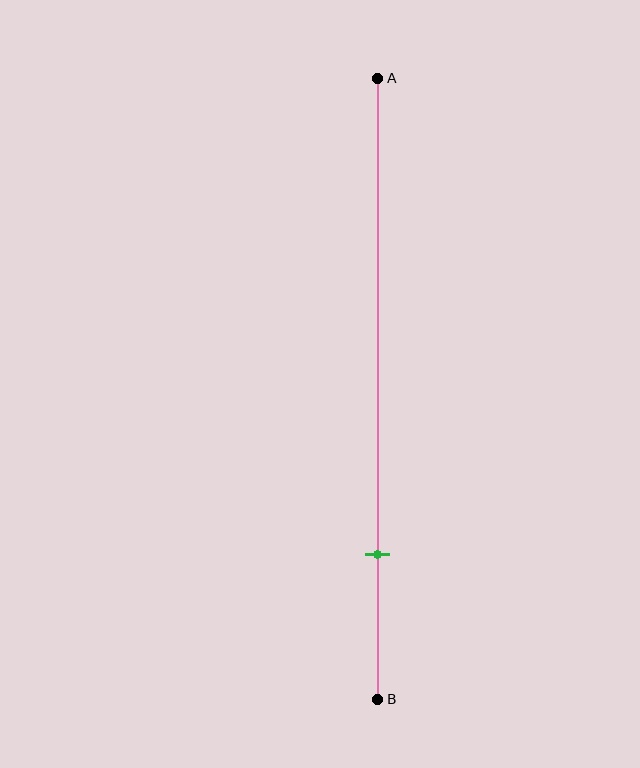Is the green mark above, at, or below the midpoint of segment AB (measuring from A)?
The green mark is below the midpoint of segment AB.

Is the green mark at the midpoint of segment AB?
No, the mark is at about 75% from A, not at the 50% midpoint.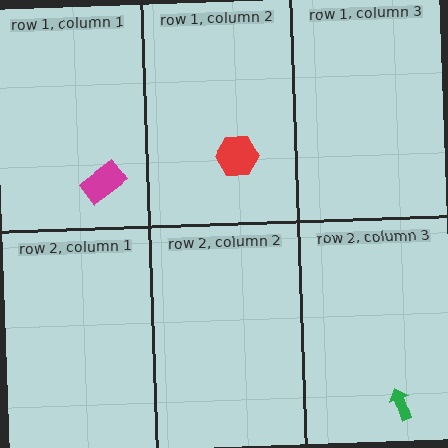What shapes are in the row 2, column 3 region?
The green arrow.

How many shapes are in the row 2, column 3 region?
1.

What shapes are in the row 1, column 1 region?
The magenta rectangle.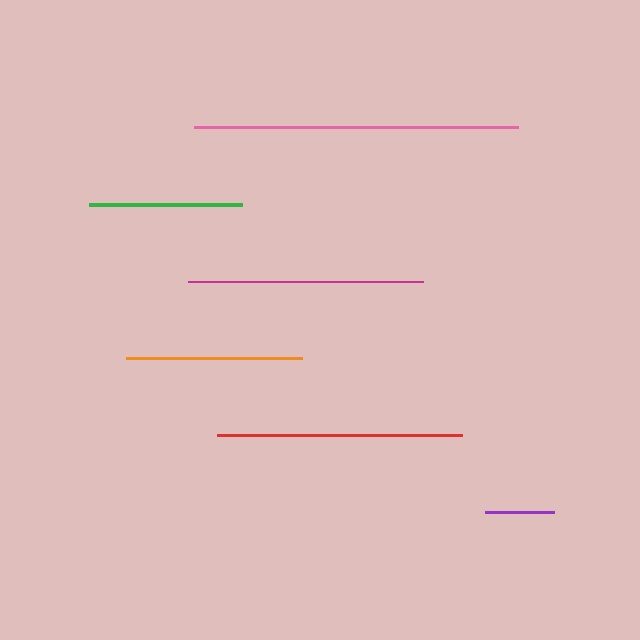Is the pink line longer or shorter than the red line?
The pink line is longer than the red line.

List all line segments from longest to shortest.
From longest to shortest: pink, red, magenta, orange, green, purple.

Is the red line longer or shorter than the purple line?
The red line is longer than the purple line.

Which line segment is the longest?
The pink line is the longest at approximately 325 pixels.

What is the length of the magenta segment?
The magenta segment is approximately 235 pixels long.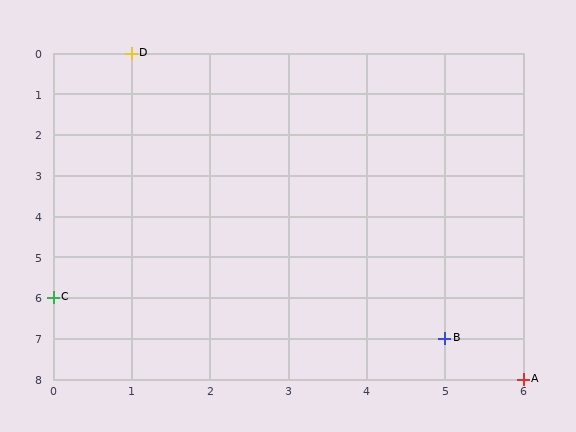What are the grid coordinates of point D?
Point D is at grid coordinates (1, 0).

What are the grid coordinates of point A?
Point A is at grid coordinates (6, 8).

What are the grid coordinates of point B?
Point B is at grid coordinates (5, 7).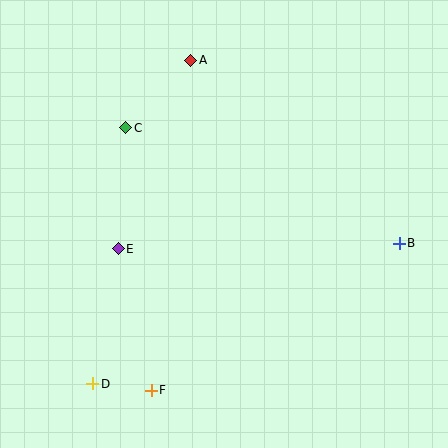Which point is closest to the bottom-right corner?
Point B is closest to the bottom-right corner.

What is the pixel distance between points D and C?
The distance between D and C is 258 pixels.